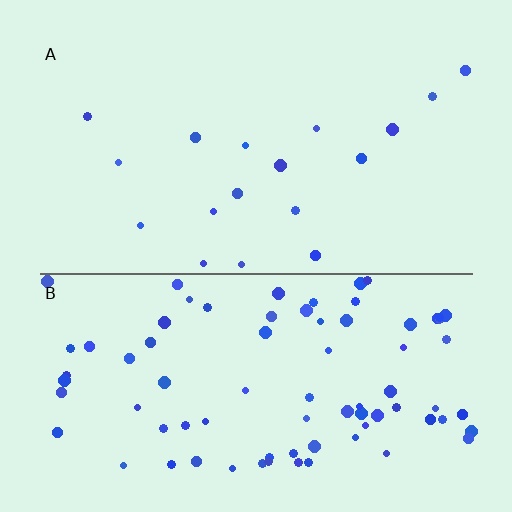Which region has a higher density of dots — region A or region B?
B (the bottom).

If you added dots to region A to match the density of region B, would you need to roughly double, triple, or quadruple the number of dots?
Approximately quadruple.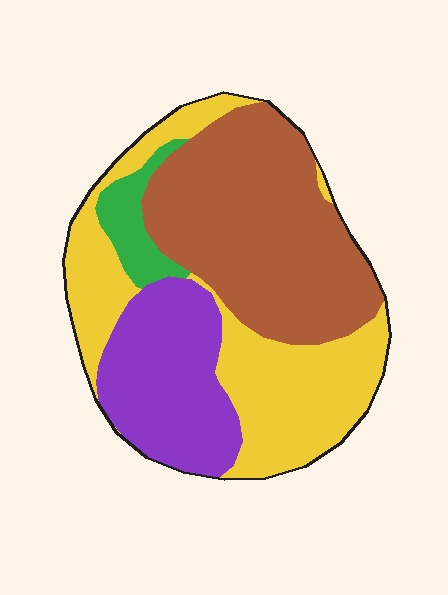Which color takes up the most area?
Brown, at roughly 40%.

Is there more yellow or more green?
Yellow.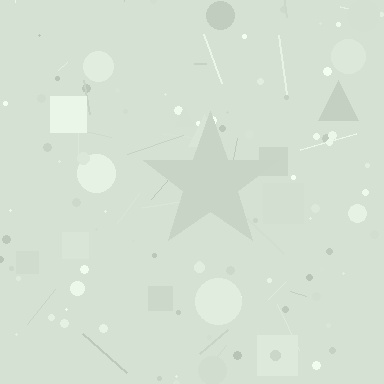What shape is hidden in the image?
A star is hidden in the image.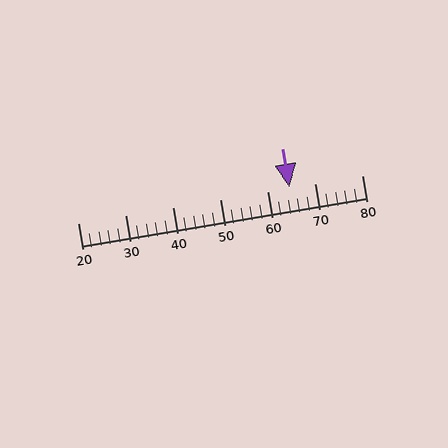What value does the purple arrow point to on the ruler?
The purple arrow points to approximately 65.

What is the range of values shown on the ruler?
The ruler shows values from 20 to 80.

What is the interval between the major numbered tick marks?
The major tick marks are spaced 10 units apart.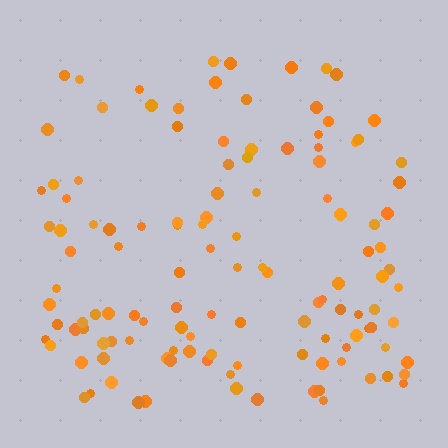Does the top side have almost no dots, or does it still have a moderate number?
Still a moderate number, just noticeably fewer than the bottom.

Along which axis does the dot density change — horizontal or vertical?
Vertical.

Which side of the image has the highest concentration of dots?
The bottom.